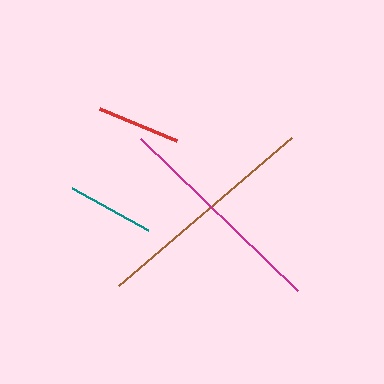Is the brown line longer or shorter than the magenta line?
The brown line is longer than the magenta line.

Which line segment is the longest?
The brown line is the longest at approximately 228 pixels.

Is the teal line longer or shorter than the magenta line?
The magenta line is longer than the teal line.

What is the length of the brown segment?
The brown segment is approximately 228 pixels long.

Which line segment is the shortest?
The red line is the shortest at approximately 83 pixels.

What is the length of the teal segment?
The teal segment is approximately 87 pixels long.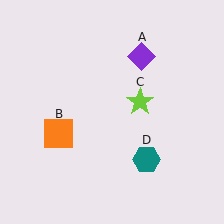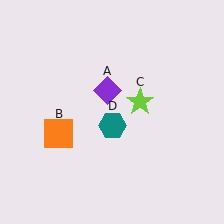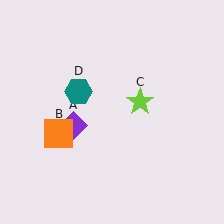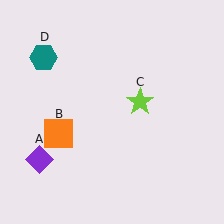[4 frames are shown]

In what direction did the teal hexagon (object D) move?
The teal hexagon (object D) moved up and to the left.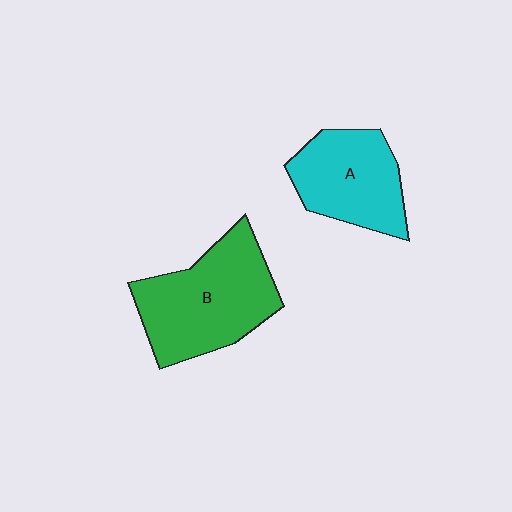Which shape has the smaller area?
Shape A (cyan).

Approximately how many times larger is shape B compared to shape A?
Approximately 1.3 times.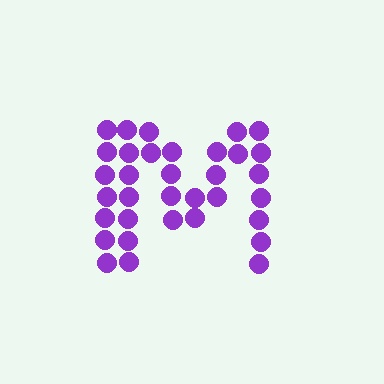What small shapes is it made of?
It is made of small circles.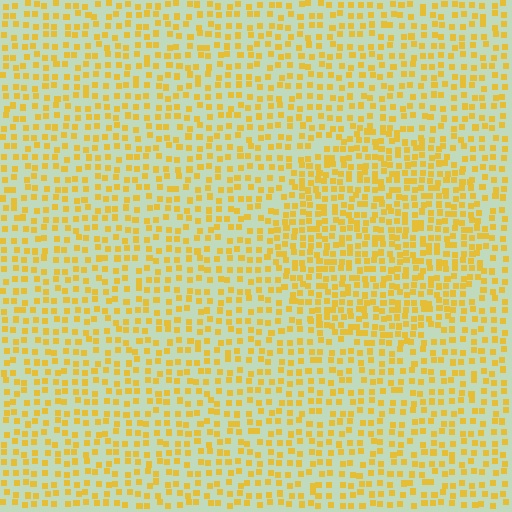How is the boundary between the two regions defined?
The boundary is defined by a change in element density (approximately 1.6x ratio). All elements are the same color, size, and shape.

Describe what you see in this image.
The image contains small yellow elements arranged at two different densities. A circle-shaped region is visible where the elements are more densely packed than the surrounding area.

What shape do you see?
I see a circle.